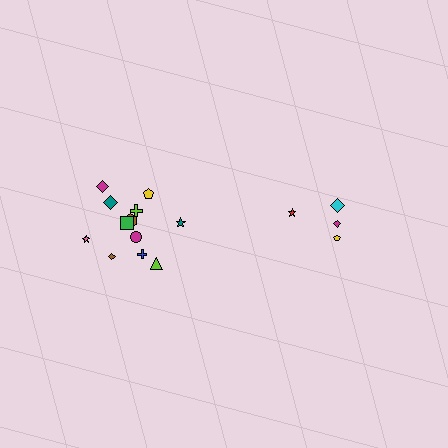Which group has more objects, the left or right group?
The left group.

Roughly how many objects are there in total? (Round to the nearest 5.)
Roughly 15 objects in total.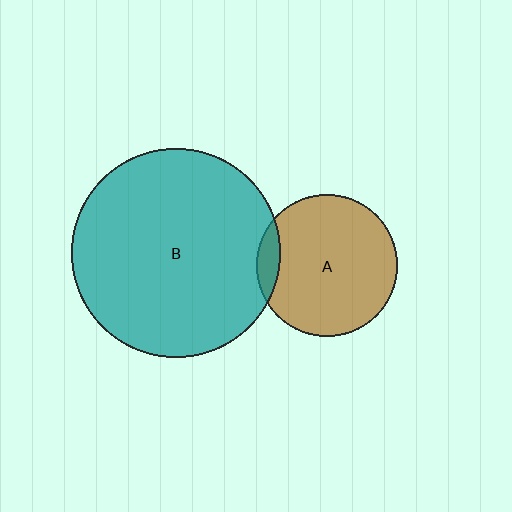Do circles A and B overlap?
Yes.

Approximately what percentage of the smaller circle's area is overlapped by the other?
Approximately 10%.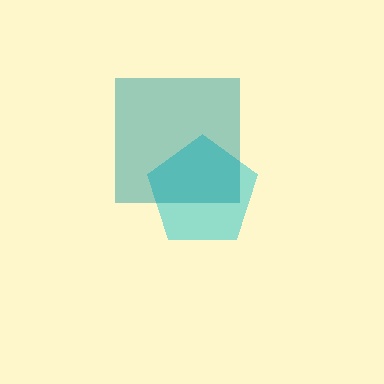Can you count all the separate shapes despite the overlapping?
Yes, there are 2 separate shapes.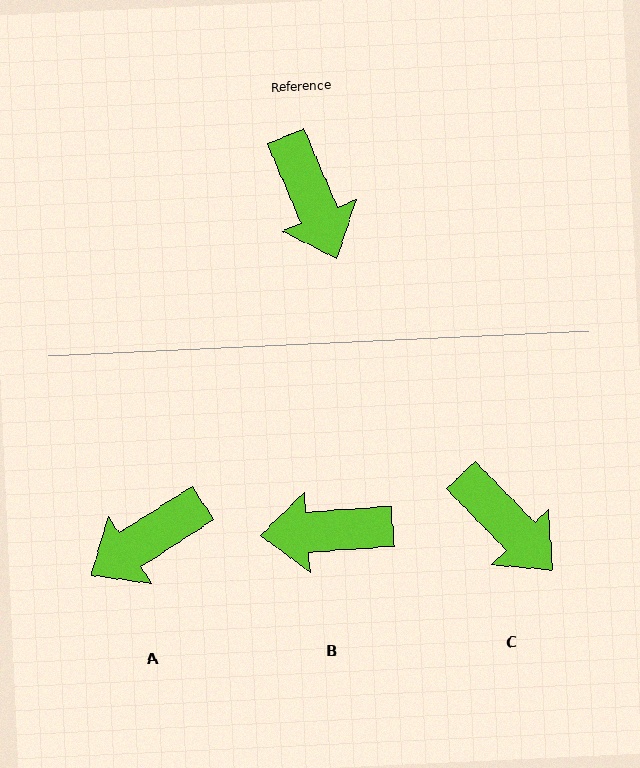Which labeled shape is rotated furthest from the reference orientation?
B, about 109 degrees away.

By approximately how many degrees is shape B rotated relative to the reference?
Approximately 109 degrees clockwise.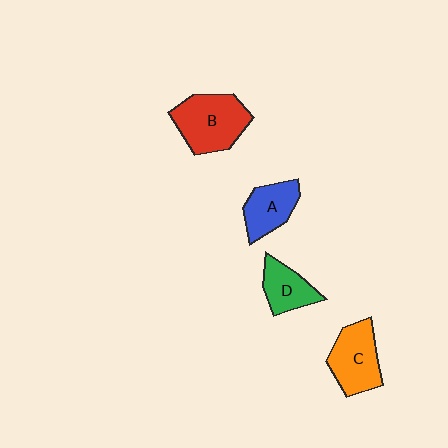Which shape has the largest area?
Shape B (red).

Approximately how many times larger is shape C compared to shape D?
Approximately 1.4 times.